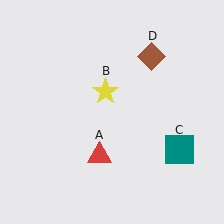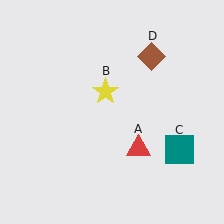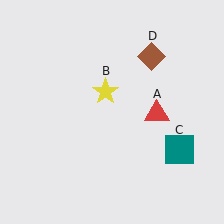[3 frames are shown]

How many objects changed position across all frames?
1 object changed position: red triangle (object A).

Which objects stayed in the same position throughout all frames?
Yellow star (object B) and teal square (object C) and brown diamond (object D) remained stationary.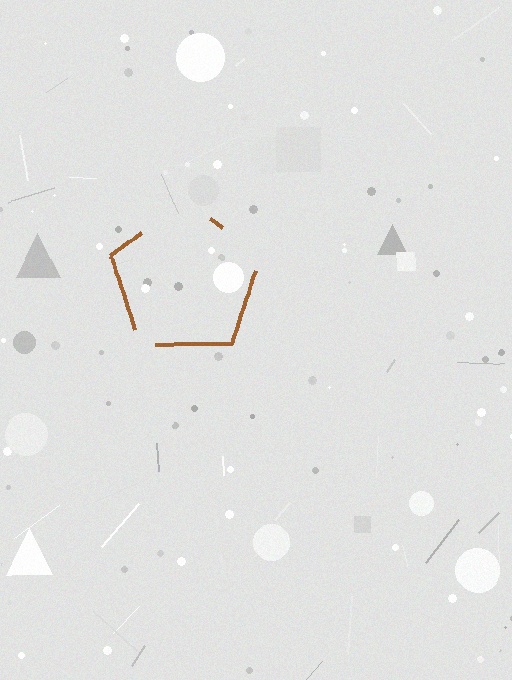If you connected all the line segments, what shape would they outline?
They would outline a pentagon.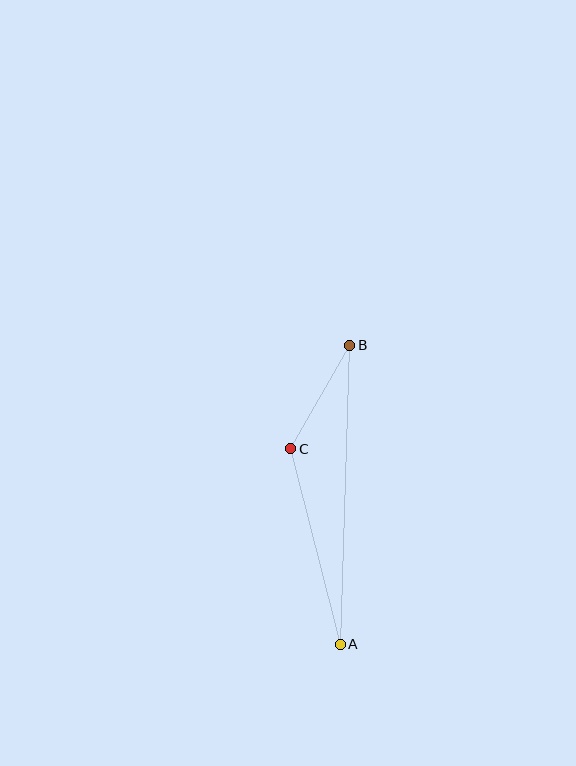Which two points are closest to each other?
Points B and C are closest to each other.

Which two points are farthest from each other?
Points A and B are farthest from each other.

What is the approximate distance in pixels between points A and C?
The distance between A and C is approximately 202 pixels.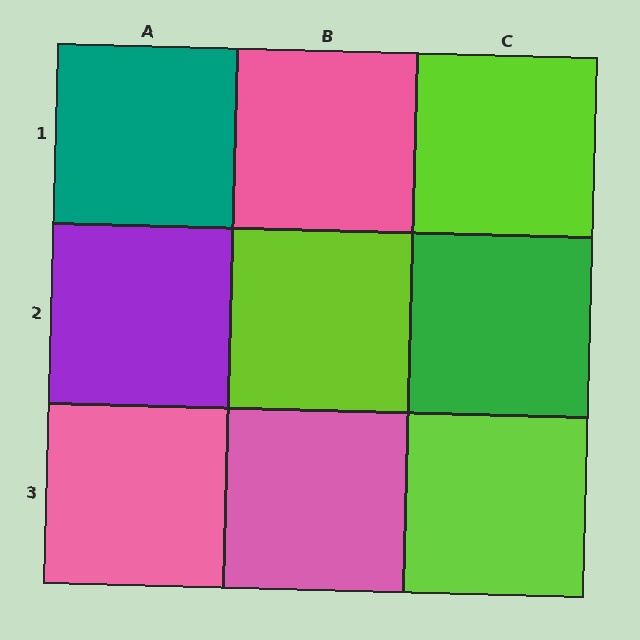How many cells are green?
1 cell is green.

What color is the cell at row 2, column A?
Purple.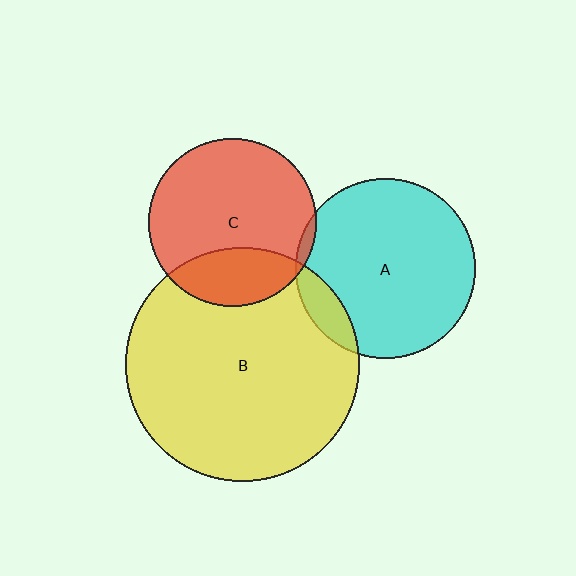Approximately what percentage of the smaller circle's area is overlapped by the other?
Approximately 10%.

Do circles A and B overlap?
Yes.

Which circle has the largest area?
Circle B (yellow).